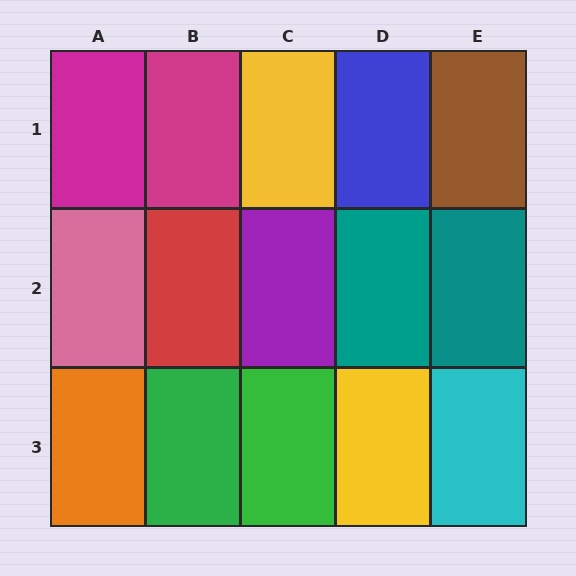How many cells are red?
1 cell is red.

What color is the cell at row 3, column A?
Orange.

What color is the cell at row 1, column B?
Magenta.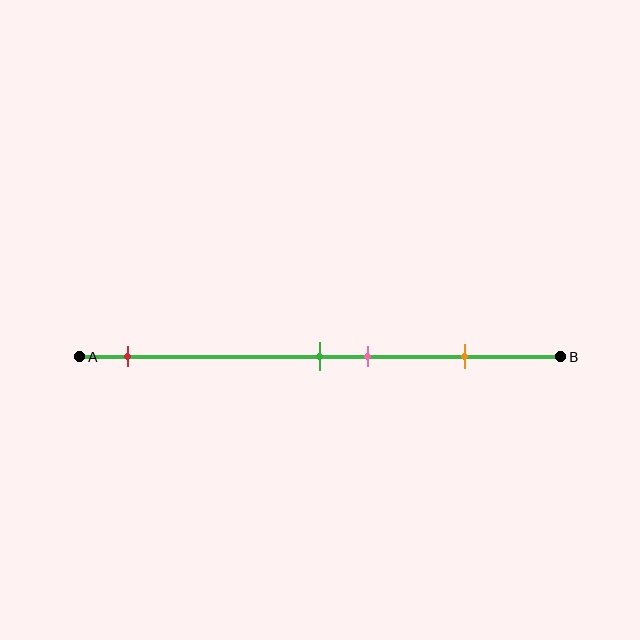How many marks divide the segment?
There are 4 marks dividing the segment.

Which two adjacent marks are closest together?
The green and pink marks are the closest adjacent pair.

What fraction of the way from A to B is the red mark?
The red mark is approximately 10% (0.1) of the way from A to B.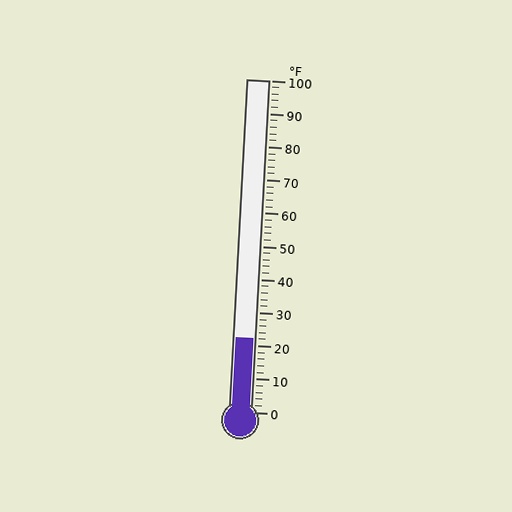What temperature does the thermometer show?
The thermometer shows approximately 22°F.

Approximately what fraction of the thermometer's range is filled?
The thermometer is filled to approximately 20% of its range.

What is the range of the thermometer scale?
The thermometer scale ranges from 0°F to 100°F.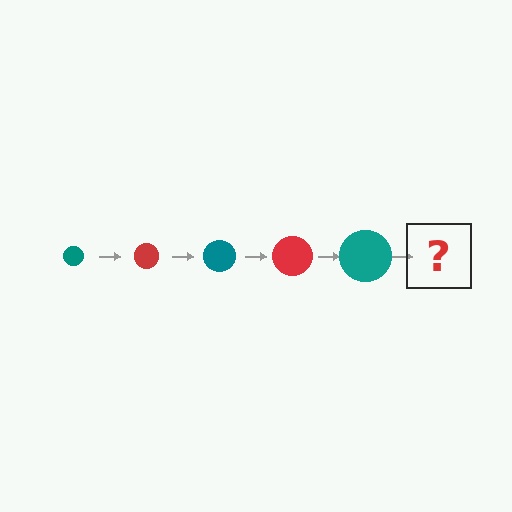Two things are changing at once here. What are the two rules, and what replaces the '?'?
The two rules are that the circle grows larger each step and the color cycles through teal and red. The '?' should be a red circle, larger than the previous one.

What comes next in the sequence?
The next element should be a red circle, larger than the previous one.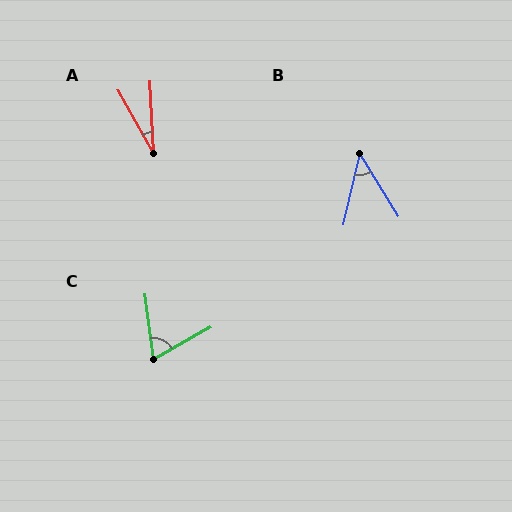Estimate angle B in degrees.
Approximately 44 degrees.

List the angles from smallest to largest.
A (26°), B (44°), C (68°).